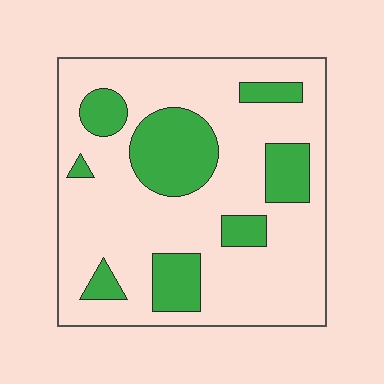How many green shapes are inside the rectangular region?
8.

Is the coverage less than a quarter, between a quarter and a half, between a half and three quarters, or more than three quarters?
Less than a quarter.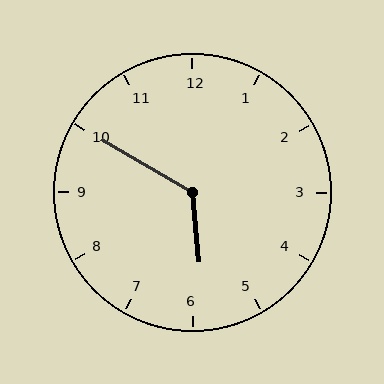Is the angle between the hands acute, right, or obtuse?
It is obtuse.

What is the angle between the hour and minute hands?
Approximately 125 degrees.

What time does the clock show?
5:50.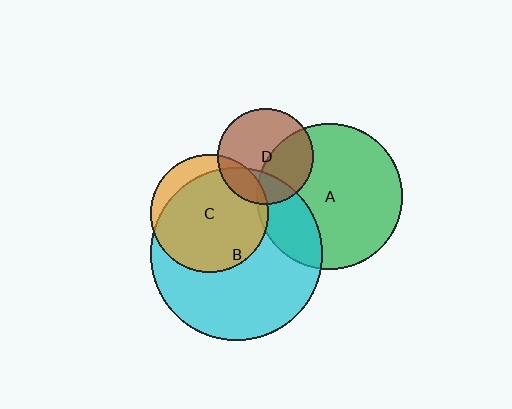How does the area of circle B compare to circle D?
Approximately 3.2 times.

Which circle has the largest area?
Circle B (cyan).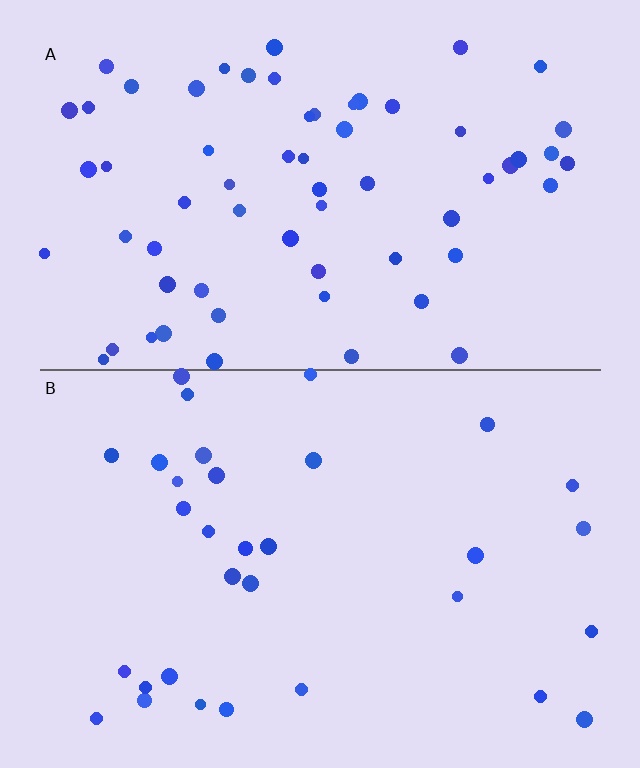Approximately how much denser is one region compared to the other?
Approximately 2.0× — region A over region B.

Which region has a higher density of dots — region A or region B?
A (the top).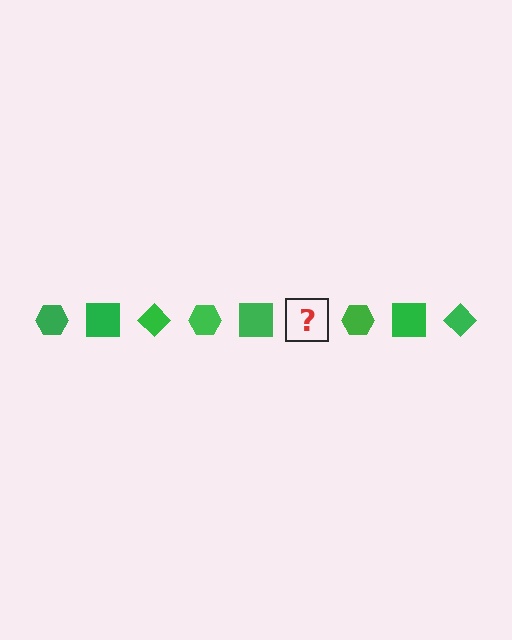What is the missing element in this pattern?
The missing element is a green diamond.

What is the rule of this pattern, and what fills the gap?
The rule is that the pattern cycles through hexagon, square, diamond shapes in green. The gap should be filled with a green diamond.